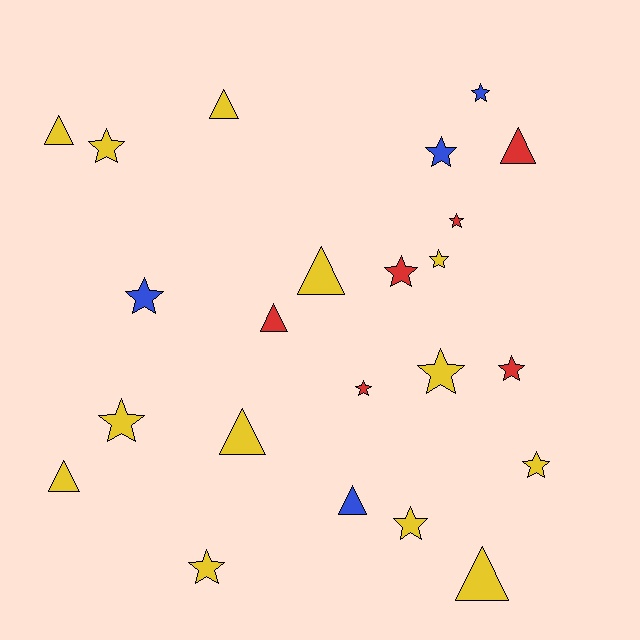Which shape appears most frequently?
Star, with 14 objects.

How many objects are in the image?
There are 23 objects.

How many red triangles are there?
There are 2 red triangles.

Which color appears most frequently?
Yellow, with 13 objects.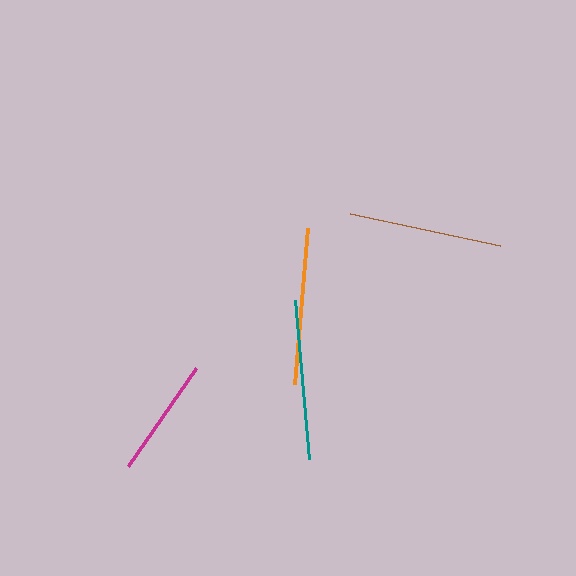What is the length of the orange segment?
The orange segment is approximately 156 pixels long.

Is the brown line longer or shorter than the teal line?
The teal line is longer than the brown line.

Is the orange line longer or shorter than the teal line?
The teal line is longer than the orange line.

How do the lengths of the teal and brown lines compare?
The teal and brown lines are approximately the same length.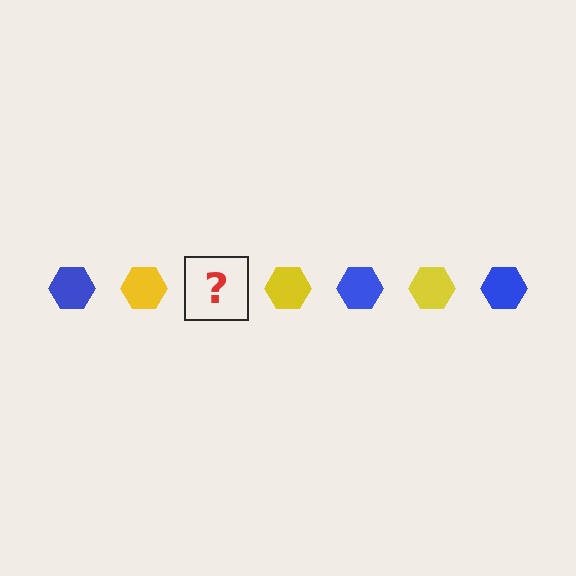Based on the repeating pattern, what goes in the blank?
The blank should be a blue hexagon.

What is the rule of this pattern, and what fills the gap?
The rule is that the pattern cycles through blue, yellow hexagons. The gap should be filled with a blue hexagon.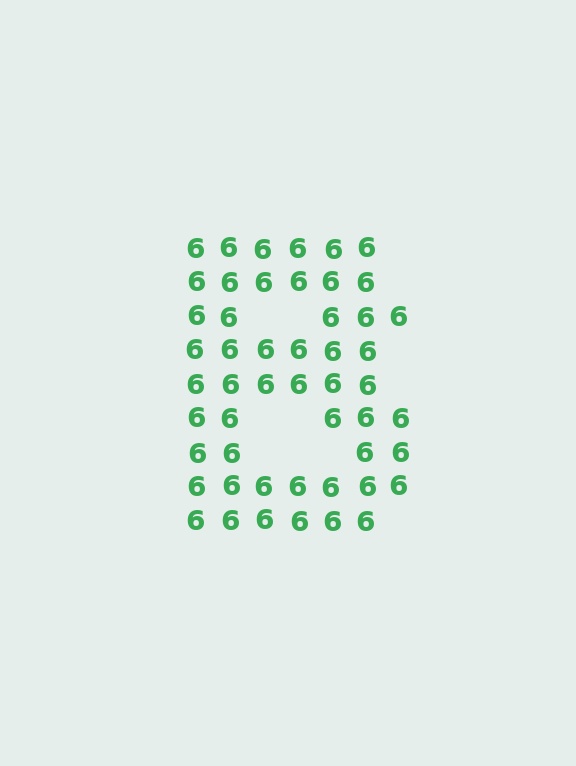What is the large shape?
The large shape is the letter B.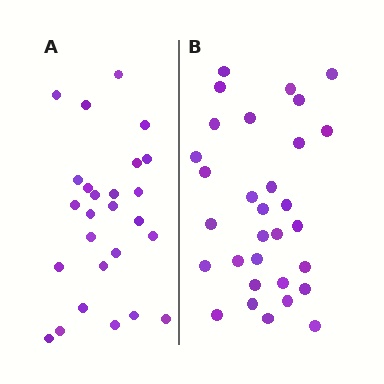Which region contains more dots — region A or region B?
Region B (the right region) has more dots.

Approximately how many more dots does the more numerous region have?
Region B has about 5 more dots than region A.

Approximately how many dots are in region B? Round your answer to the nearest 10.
About 30 dots. (The exact count is 31, which rounds to 30.)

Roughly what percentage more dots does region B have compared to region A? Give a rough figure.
About 20% more.